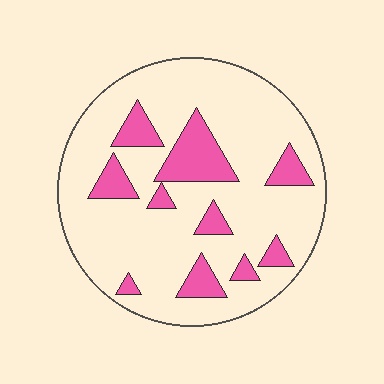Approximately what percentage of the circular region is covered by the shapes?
Approximately 20%.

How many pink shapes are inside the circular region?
10.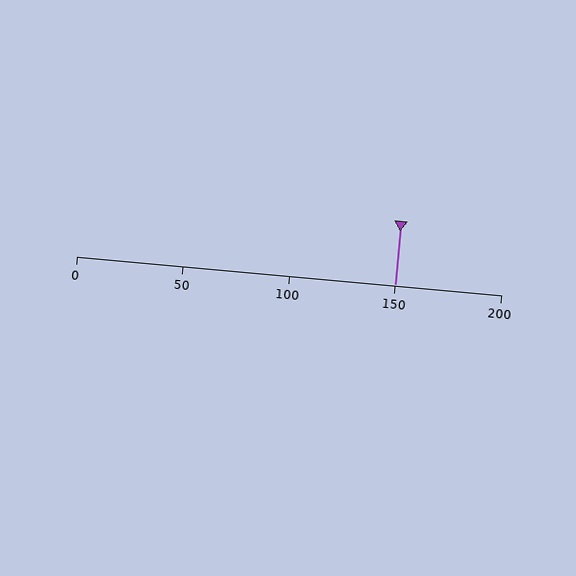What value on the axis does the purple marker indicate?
The marker indicates approximately 150.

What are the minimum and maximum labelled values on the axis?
The axis runs from 0 to 200.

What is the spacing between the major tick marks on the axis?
The major ticks are spaced 50 apart.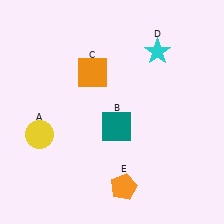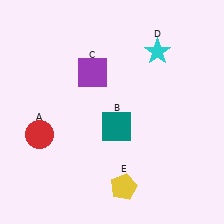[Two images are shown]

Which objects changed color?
A changed from yellow to red. C changed from orange to purple. E changed from orange to yellow.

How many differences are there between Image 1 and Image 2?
There are 3 differences between the two images.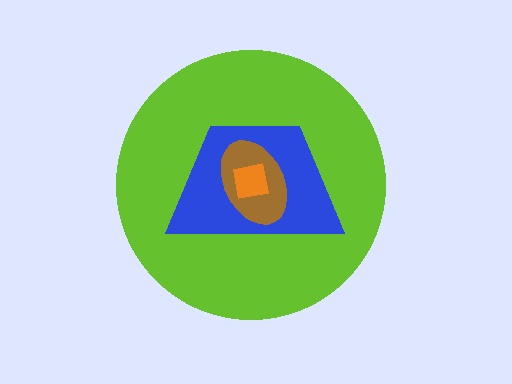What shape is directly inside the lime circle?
The blue trapezoid.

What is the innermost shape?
The orange square.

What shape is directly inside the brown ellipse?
The orange square.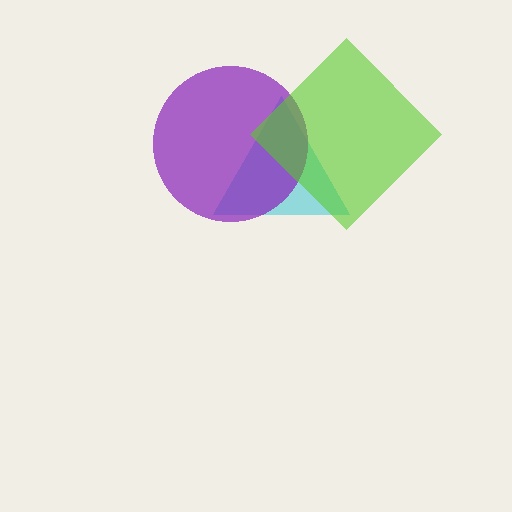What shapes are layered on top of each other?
The layered shapes are: a cyan triangle, a purple circle, a lime diamond.